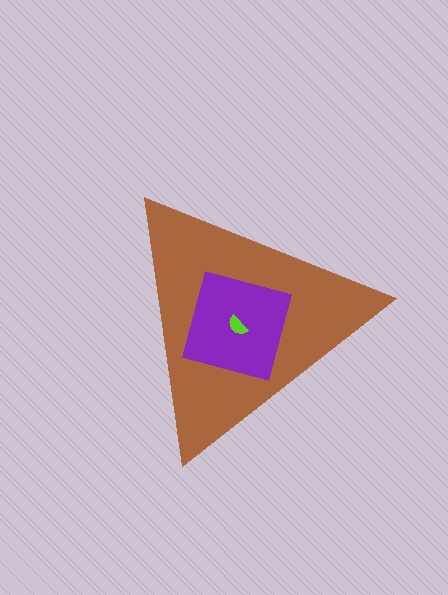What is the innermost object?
The lime semicircle.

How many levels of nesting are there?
3.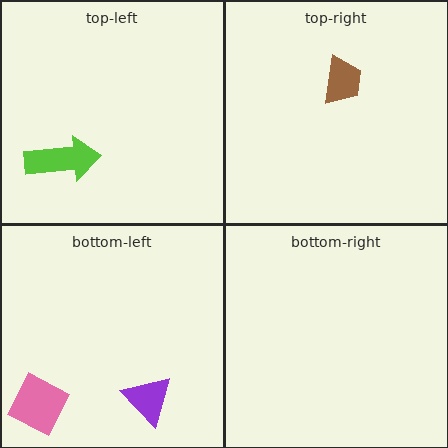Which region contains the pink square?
The bottom-left region.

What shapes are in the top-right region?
The brown trapezoid.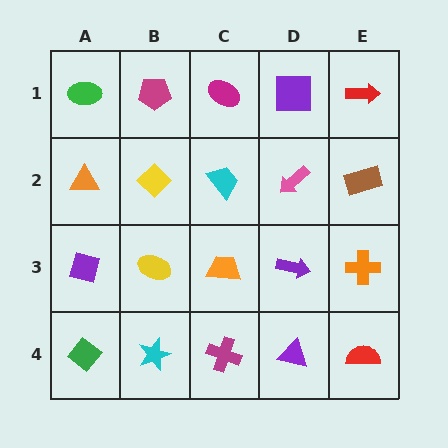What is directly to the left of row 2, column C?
A yellow diamond.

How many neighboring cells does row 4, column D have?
3.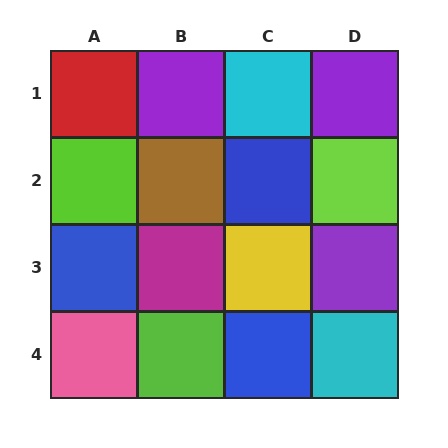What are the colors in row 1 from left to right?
Red, purple, cyan, purple.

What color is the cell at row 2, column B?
Brown.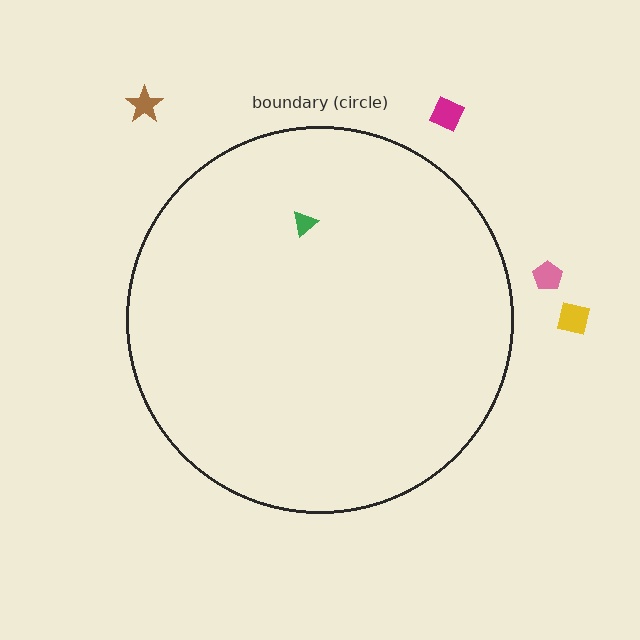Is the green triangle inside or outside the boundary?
Inside.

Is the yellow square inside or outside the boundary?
Outside.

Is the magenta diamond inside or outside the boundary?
Outside.